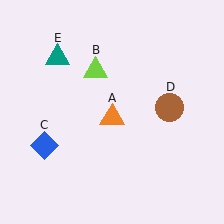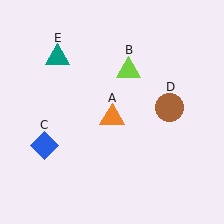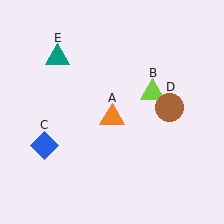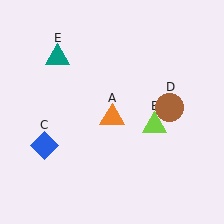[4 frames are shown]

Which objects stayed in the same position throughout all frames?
Orange triangle (object A) and blue diamond (object C) and brown circle (object D) and teal triangle (object E) remained stationary.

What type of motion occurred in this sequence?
The lime triangle (object B) rotated clockwise around the center of the scene.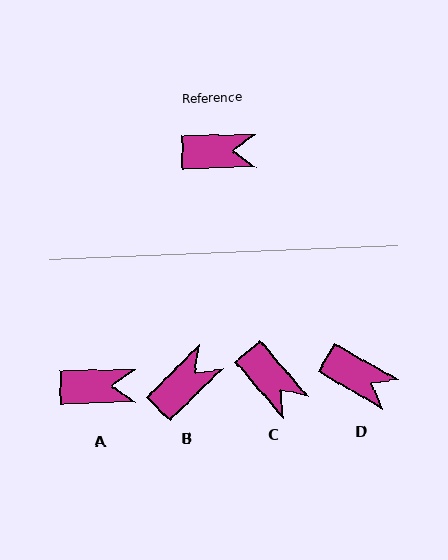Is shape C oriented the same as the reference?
No, it is off by about 49 degrees.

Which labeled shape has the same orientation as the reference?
A.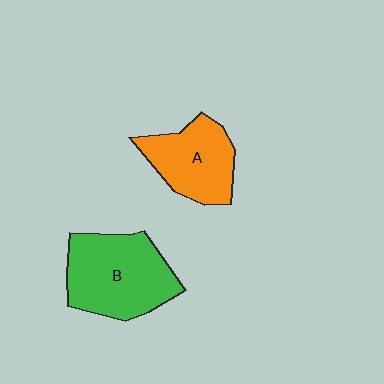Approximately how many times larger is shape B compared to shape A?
Approximately 1.3 times.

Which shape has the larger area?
Shape B (green).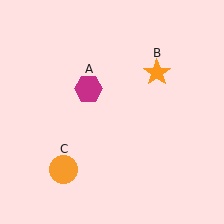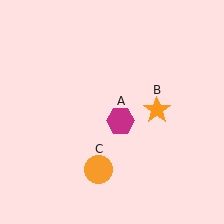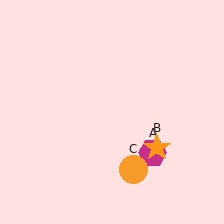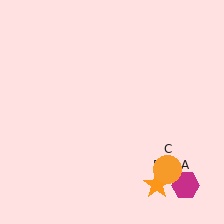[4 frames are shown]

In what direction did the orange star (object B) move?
The orange star (object B) moved down.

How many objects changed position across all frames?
3 objects changed position: magenta hexagon (object A), orange star (object B), orange circle (object C).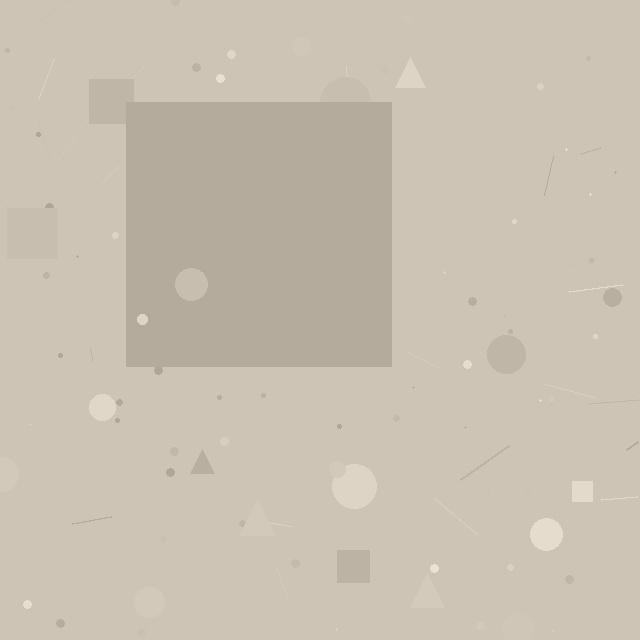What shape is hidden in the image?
A square is hidden in the image.